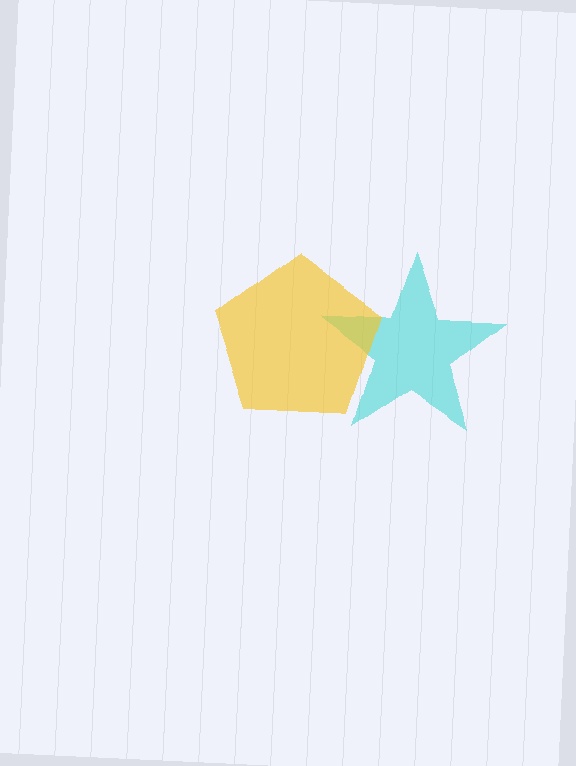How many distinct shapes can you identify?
There are 2 distinct shapes: a cyan star, a yellow pentagon.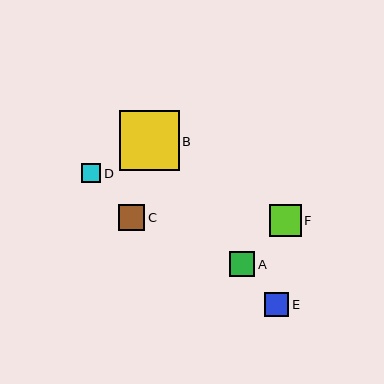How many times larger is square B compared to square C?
Square B is approximately 2.2 times the size of square C.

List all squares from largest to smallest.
From largest to smallest: B, F, C, A, E, D.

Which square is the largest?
Square B is the largest with a size of approximately 59 pixels.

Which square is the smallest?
Square D is the smallest with a size of approximately 19 pixels.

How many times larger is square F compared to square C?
Square F is approximately 1.2 times the size of square C.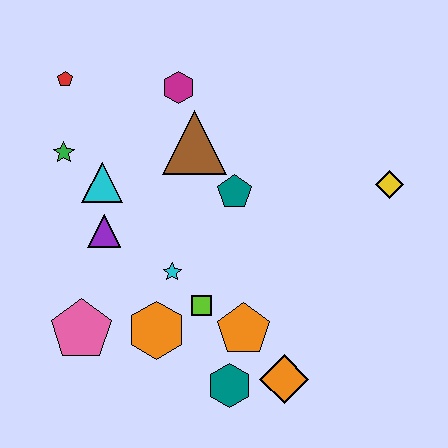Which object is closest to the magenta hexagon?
The brown triangle is closest to the magenta hexagon.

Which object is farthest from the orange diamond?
The red pentagon is farthest from the orange diamond.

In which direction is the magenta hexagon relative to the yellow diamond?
The magenta hexagon is to the left of the yellow diamond.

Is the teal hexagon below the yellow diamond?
Yes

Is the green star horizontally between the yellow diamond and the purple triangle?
No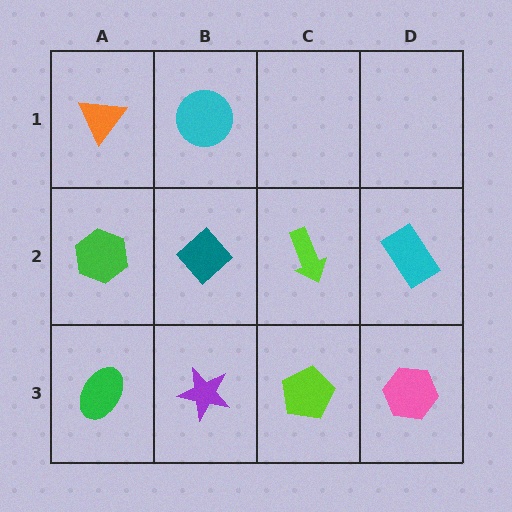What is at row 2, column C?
A lime arrow.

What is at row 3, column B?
A purple star.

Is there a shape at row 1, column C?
No, that cell is empty.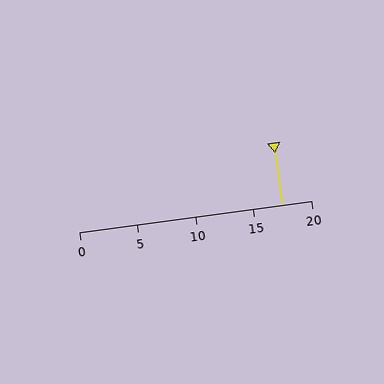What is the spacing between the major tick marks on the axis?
The major ticks are spaced 5 apart.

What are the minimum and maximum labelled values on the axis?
The axis runs from 0 to 20.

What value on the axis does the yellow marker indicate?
The marker indicates approximately 17.5.